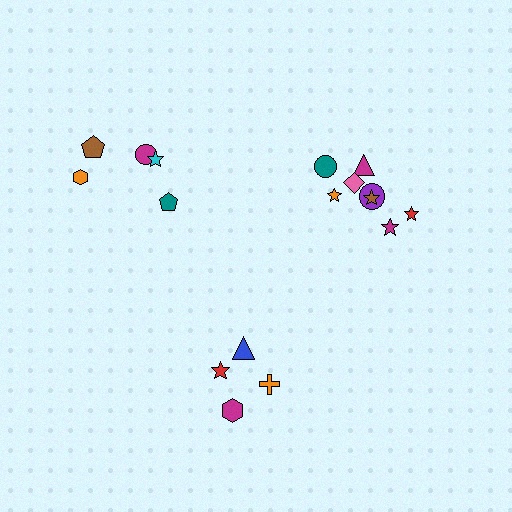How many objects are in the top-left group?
There are 5 objects.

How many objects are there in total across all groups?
There are 17 objects.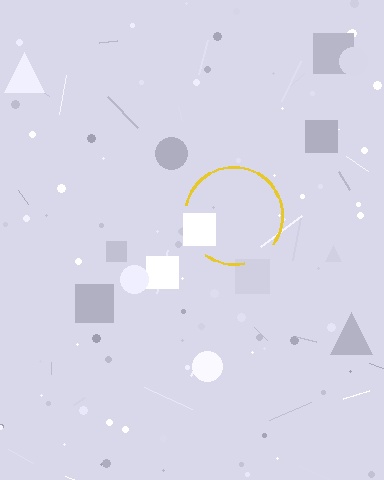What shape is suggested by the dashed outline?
The dashed outline suggests a circle.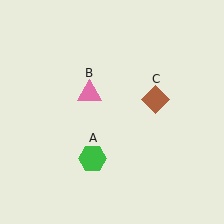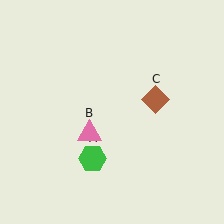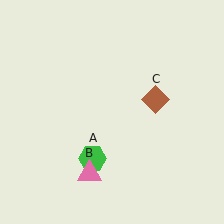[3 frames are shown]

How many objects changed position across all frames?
1 object changed position: pink triangle (object B).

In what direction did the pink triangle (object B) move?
The pink triangle (object B) moved down.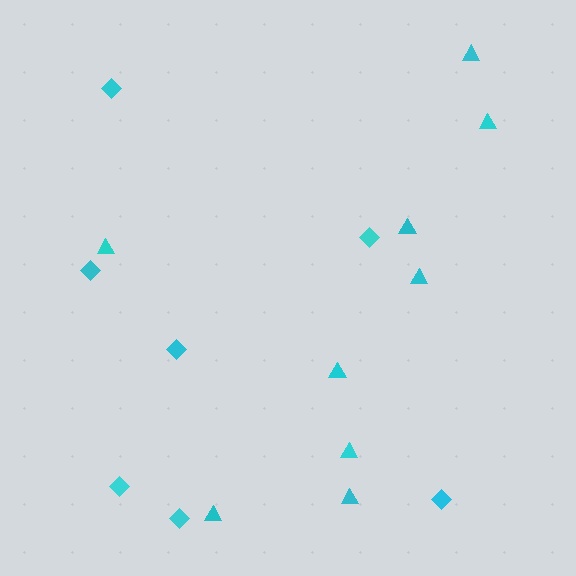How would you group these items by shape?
There are 2 groups: one group of diamonds (7) and one group of triangles (9).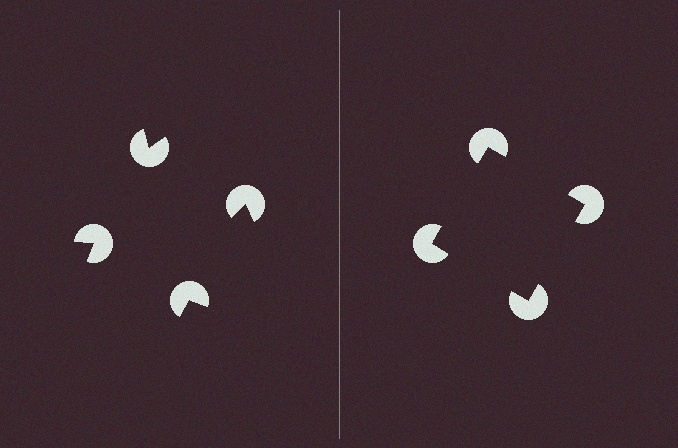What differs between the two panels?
The pac-man discs are positioned identically on both sides; only the wedge orientations differ. On the right they align to a square; on the left they are misaligned.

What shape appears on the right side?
An illusory square.